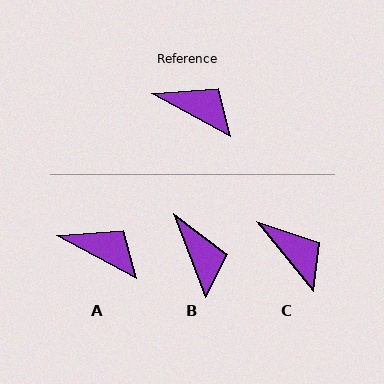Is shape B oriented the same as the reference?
No, it is off by about 41 degrees.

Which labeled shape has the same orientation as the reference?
A.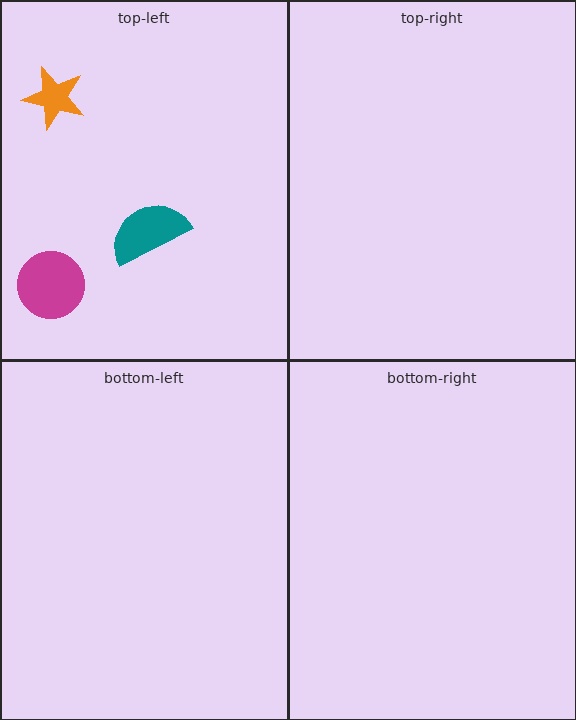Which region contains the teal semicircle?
The top-left region.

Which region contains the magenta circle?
The top-left region.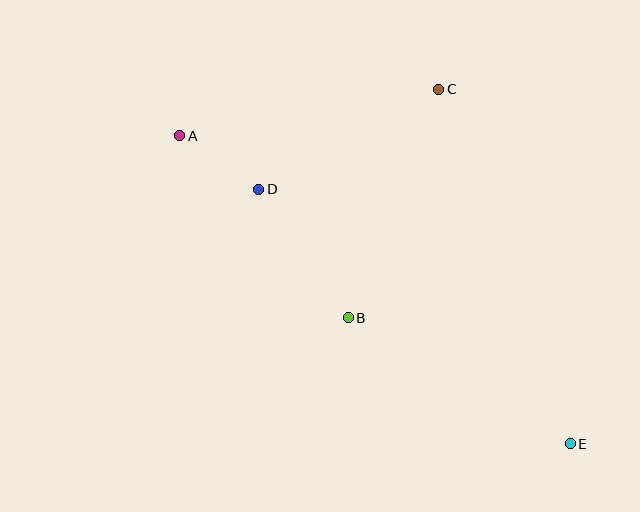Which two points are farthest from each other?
Points A and E are farthest from each other.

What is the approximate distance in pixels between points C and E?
The distance between C and E is approximately 378 pixels.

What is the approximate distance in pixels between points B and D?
The distance between B and D is approximately 156 pixels.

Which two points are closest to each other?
Points A and D are closest to each other.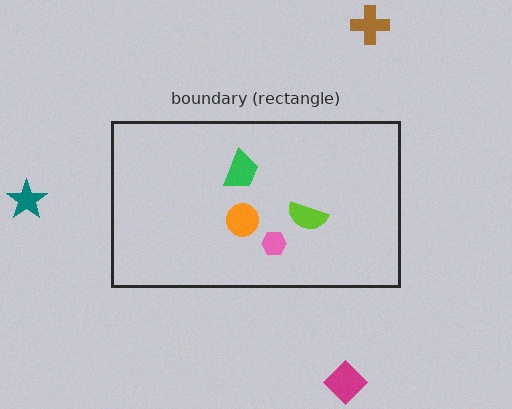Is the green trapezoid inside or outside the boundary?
Inside.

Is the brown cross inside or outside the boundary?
Outside.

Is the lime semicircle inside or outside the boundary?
Inside.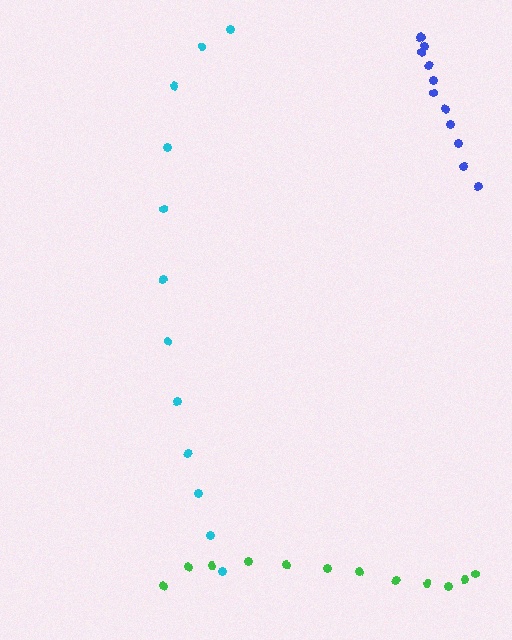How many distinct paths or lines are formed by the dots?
There are 3 distinct paths.